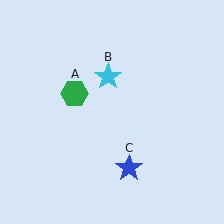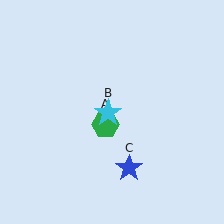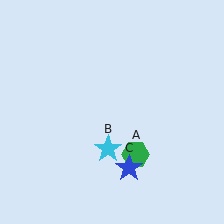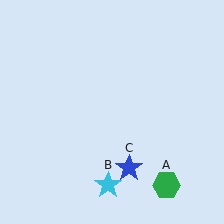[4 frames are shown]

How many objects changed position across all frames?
2 objects changed position: green hexagon (object A), cyan star (object B).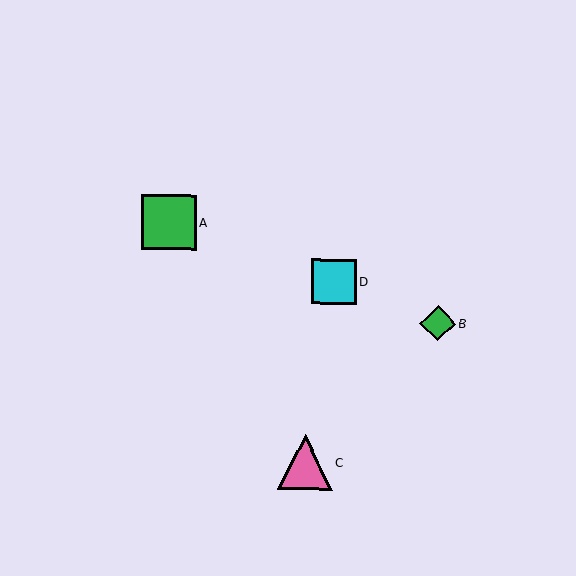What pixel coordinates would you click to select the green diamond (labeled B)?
Click at (438, 323) to select the green diamond B.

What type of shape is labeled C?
Shape C is a pink triangle.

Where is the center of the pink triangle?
The center of the pink triangle is at (305, 462).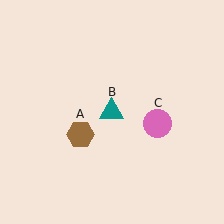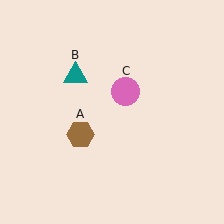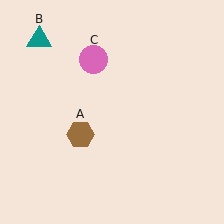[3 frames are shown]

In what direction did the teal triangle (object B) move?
The teal triangle (object B) moved up and to the left.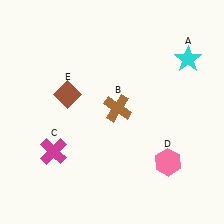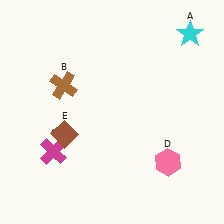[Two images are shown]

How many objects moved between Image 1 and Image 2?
3 objects moved between the two images.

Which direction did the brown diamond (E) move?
The brown diamond (E) moved down.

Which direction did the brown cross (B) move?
The brown cross (B) moved left.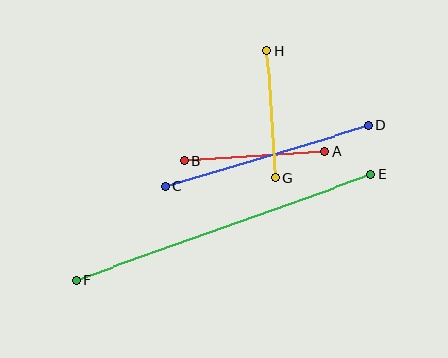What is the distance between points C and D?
The distance is approximately 211 pixels.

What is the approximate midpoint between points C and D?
The midpoint is at approximately (267, 156) pixels.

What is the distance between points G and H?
The distance is approximately 127 pixels.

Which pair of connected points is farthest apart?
Points E and F are farthest apart.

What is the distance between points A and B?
The distance is approximately 141 pixels.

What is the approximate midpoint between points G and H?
The midpoint is at approximately (271, 114) pixels.